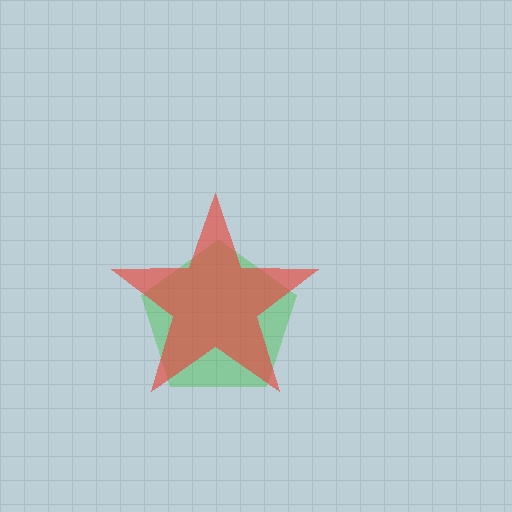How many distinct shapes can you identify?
There are 2 distinct shapes: a green pentagon, a red star.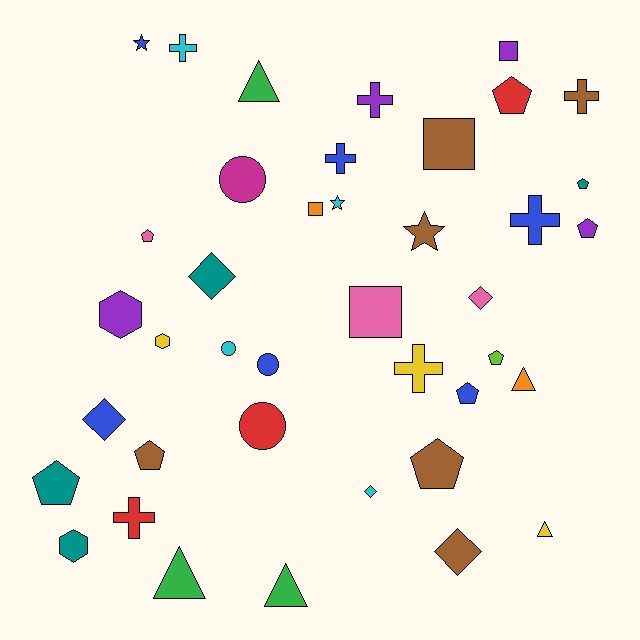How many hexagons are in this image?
There are 3 hexagons.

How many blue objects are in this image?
There are 6 blue objects.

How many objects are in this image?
There are 40 objects.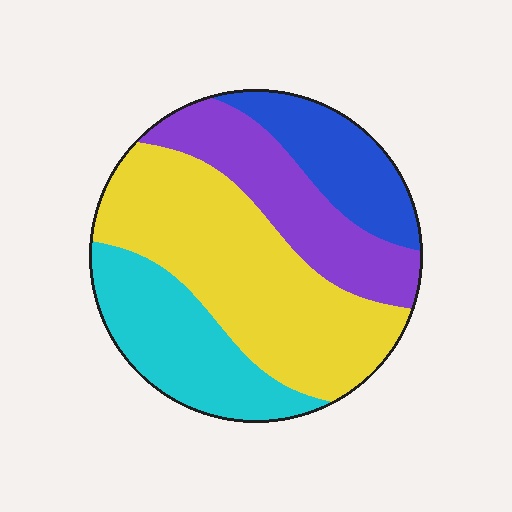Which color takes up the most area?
Yellow, at roughly 40%.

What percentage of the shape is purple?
Purple takes up about one fifth (1/5) of the shape.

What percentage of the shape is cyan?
Cyan covers around 20% of the shape.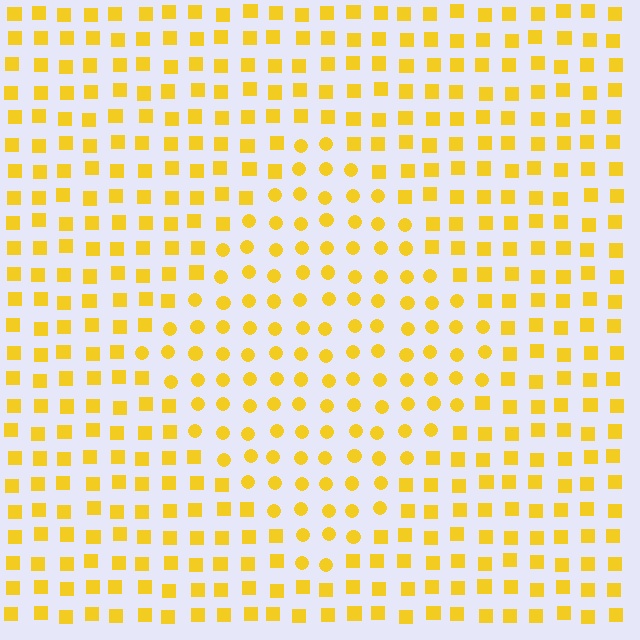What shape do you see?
I see a diamond.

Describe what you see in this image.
The image is filled with small yellow elements arranged in a uniform grid. A diamond-shaped region contains circles, while the surrounding area contains squares. The boundary is defined purely by the change in element shape.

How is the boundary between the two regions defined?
The boundary is defined by a change in element shape: circles inside vs. squares outside. All elements share the same color and spacing.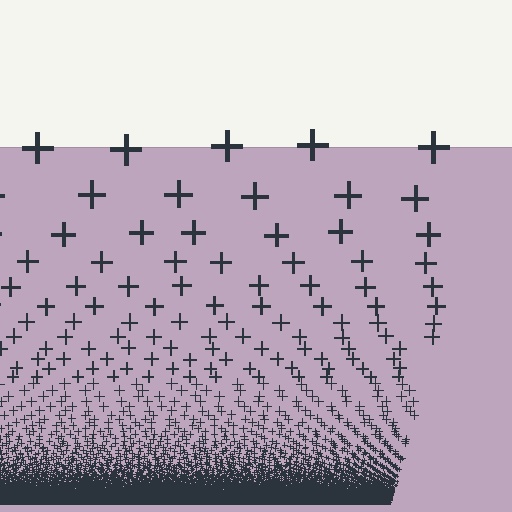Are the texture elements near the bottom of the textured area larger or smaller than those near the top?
Smaller. The gradient is inverted — elements near the bottom are smaller and denser.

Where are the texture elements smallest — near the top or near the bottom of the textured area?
Near the bottom.